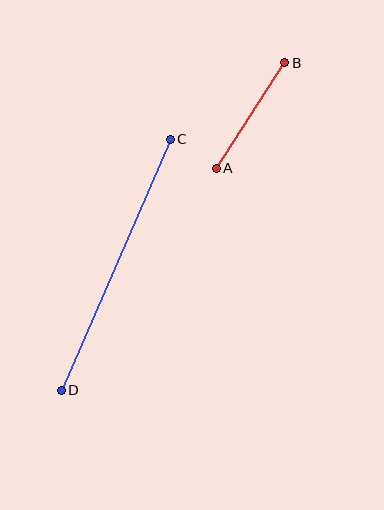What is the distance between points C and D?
The distance is approximately 274 pixels.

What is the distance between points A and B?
The distance is approximately 126 pixels.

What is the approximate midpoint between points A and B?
The midpoint is at approximately (251, 115) pixels.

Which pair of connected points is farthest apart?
Points C and D are farthest apart.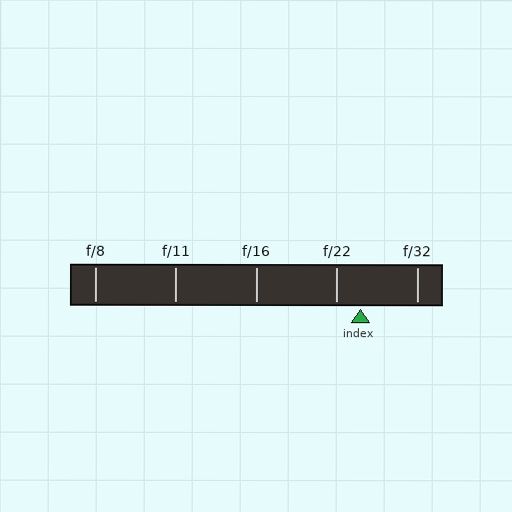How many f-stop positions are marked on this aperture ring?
There are 5 f-stop positions marked.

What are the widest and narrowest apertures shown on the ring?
The widest aperture shown is f/8 and the narrowest is f/32.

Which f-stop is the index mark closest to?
The index mark is closest to f/22.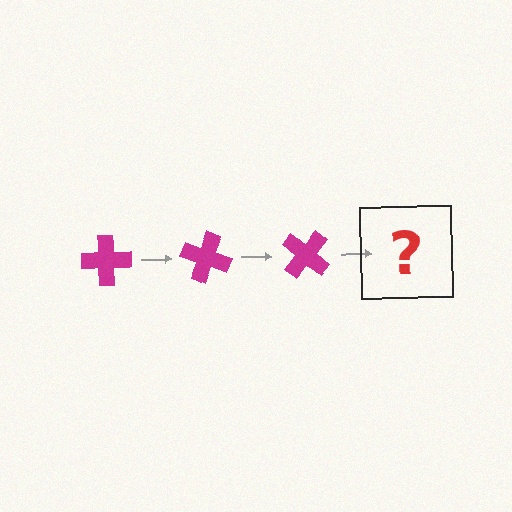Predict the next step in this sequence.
The next step is a magenta cross rotated 60 degrees.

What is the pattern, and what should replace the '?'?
The pattern is that the cross rotates 20 degrees each step. The '?' should be a magenta cross rotated 60 degrees.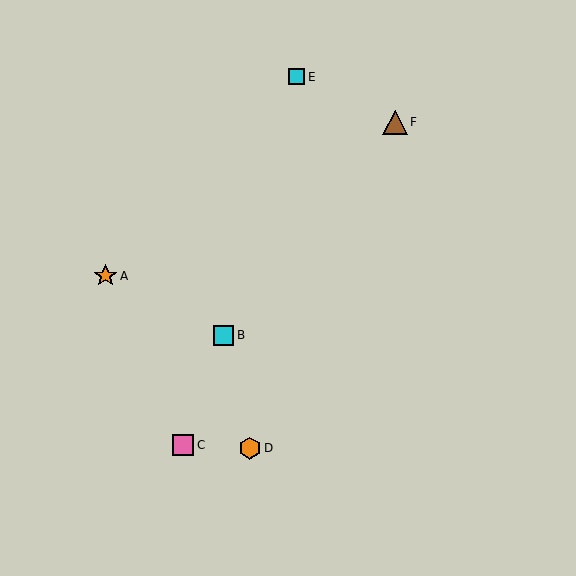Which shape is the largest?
The brown triangle (labeled F) is the largest.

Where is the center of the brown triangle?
The center of the brown triangle is at (395, 122).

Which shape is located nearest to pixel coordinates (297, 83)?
The cyan square (labeled E) at (297, 77) is nearest to that location.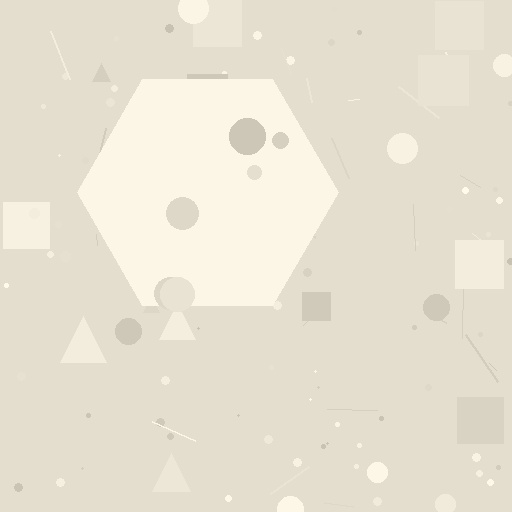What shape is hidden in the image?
A hexagon is hidden in the image.